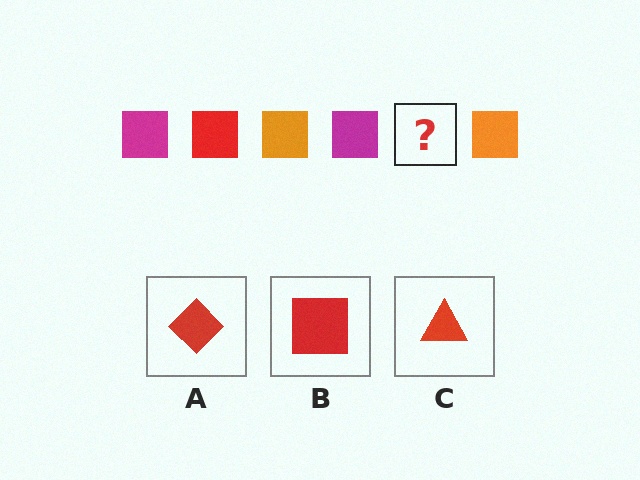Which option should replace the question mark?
Option B.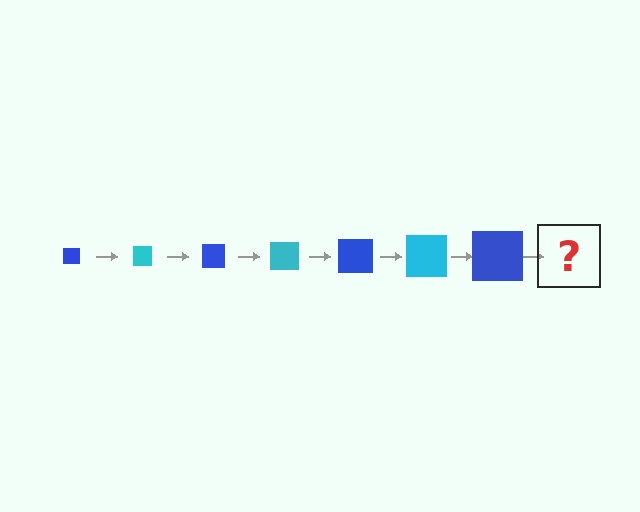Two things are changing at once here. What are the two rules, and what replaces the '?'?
The two rules are that the square grows larger each step and the color cycles through blue and cyan. The '?' should be a cyan square, larger than the previous one.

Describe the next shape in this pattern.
It should be a cyan square, larger than the previous one.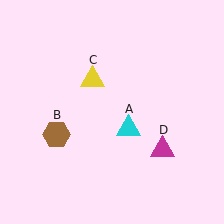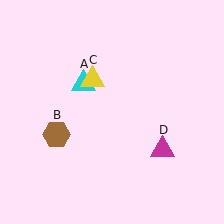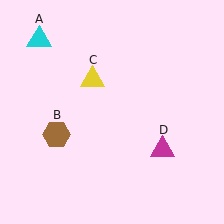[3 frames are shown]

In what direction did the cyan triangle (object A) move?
The cyan triangle (object A) moved up and to the left.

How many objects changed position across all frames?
1 object changed position: cyan triangle (object A).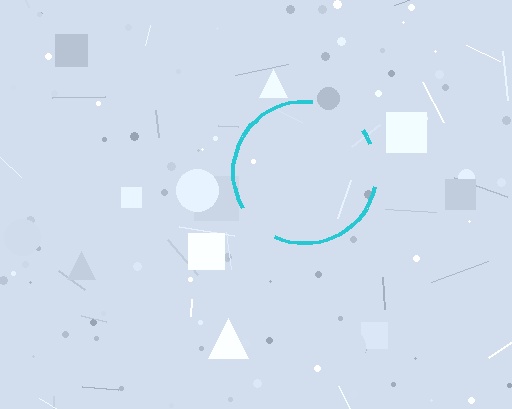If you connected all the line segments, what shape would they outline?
They would outline a circle.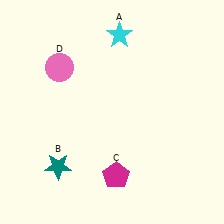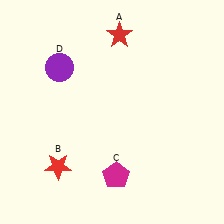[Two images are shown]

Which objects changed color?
A changed from cyan to red. B changed from teal to red. D changed from pink to purple.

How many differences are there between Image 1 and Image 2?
There are 3 differences between the two images.